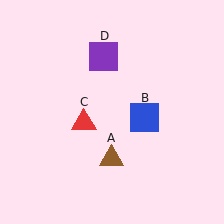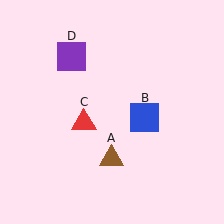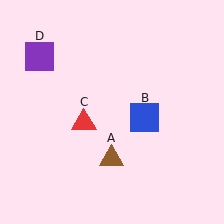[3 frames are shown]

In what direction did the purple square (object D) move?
The purple square (object D) moved left.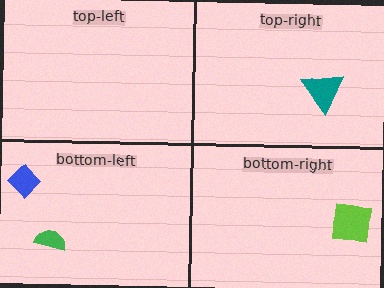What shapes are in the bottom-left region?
The blue diamond, the green semicircle.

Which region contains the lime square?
The bottom-right region.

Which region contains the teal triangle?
The top-right region.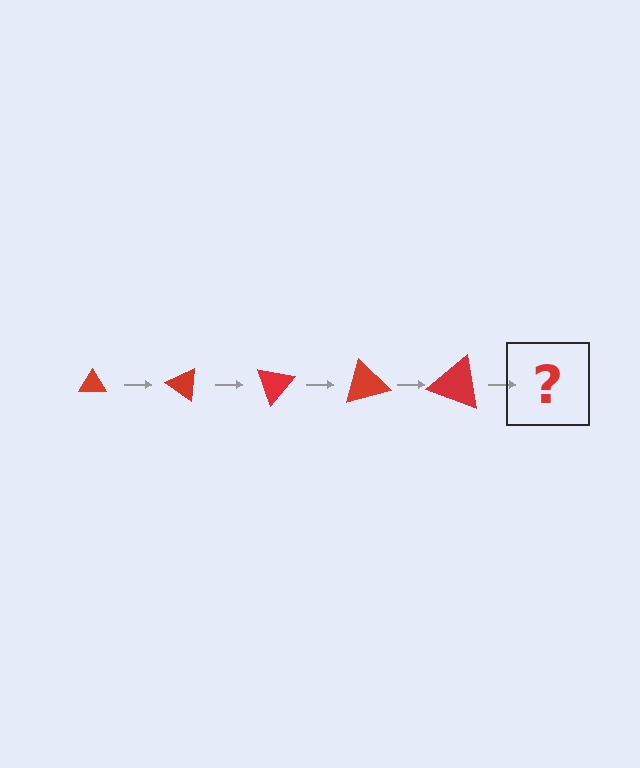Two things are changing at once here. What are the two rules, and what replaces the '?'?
The two rules are that the triangle grows larger each step and it rotates 35 degrees each step. The '?' should be a triangle, larger than the previous one and rotated 175 degrees from the start.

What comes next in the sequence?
The next element should be a triangle, larger than the previous one and rotated 175 degrees from the start.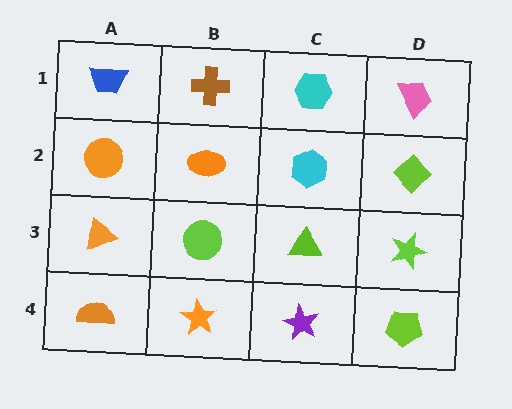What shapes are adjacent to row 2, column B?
A brown cross (row 1, column B), a lime circle (row 3, column B), an orange circle (row 2, column A), a cyan hexagon (row 2, column C).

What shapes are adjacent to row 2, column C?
A cyan hexagon (row 1, column C), a lime triangle (row 3, column C), an orange ellipse (row 2, column B), a lime diamond (row 2, column D).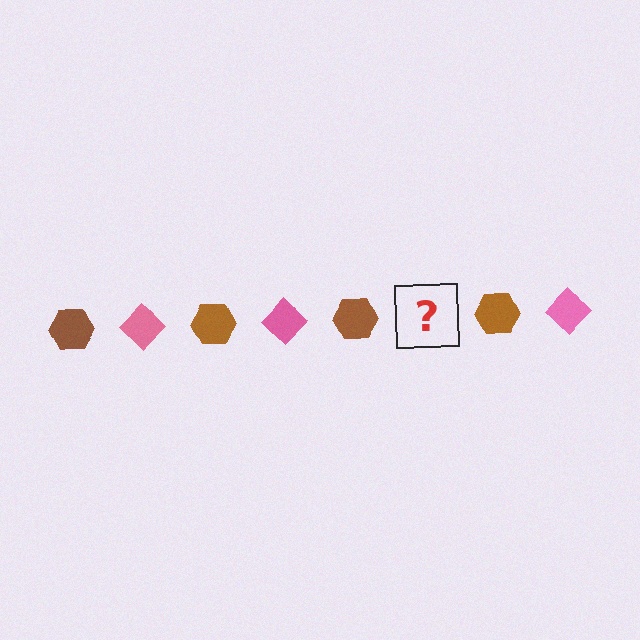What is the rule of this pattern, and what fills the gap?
The rule is that the pattern alternates between brown hexagon and pink diamond. The gap should be filled with a pink diamond.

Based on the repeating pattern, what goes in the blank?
The blank should be a pink diamond.